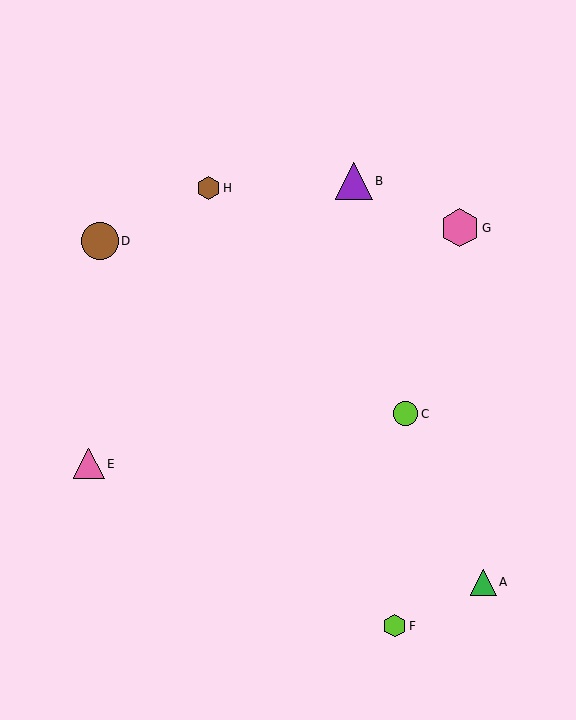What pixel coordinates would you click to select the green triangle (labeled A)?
Click at (483, 582) to select the green triangle A.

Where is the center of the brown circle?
The center of the brown circle is at (100, 241).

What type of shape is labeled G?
Shape G is a pink hexagon.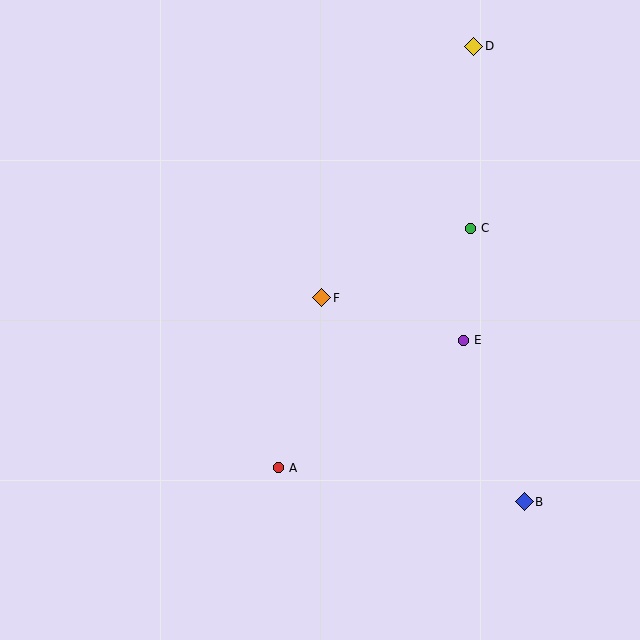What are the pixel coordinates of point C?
Point C is at (470, 228).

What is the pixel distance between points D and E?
The distance between D and E is 294 pixels.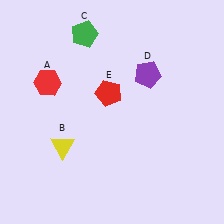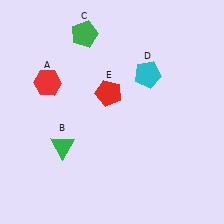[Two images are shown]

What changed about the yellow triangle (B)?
In Image 1, B is yellow. In Image 2, it changed to green.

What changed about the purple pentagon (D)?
In Image 1, D is purple. In Image 2, it changed to cyan.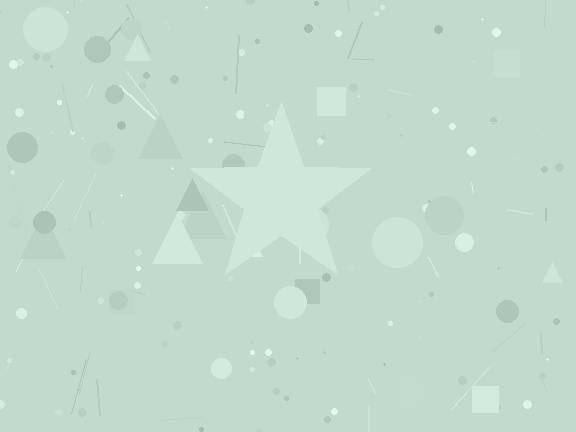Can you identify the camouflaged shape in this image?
The camouflaged shape is a star.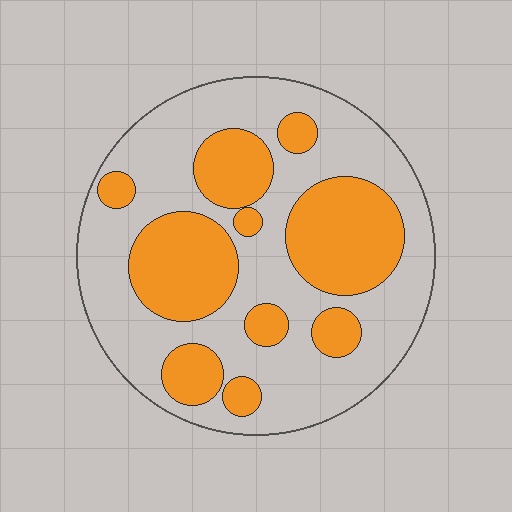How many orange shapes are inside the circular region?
10.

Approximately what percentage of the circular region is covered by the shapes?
Approximately 35%.